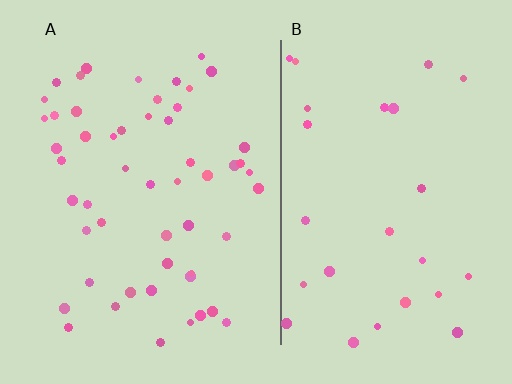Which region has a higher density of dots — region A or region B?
A (the left).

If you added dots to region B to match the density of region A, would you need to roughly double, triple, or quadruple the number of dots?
Approximately double.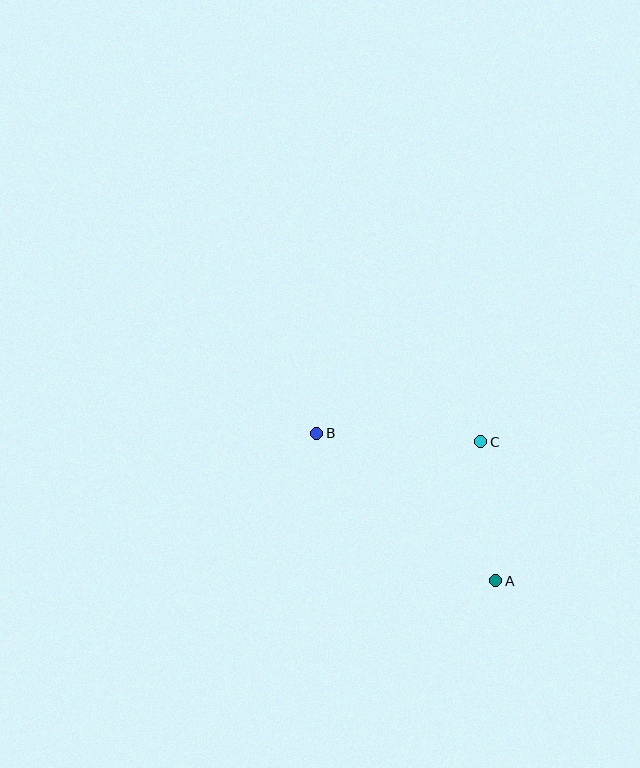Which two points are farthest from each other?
Points A and B are farthest from each other.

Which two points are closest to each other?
Points A and C are closest to each other.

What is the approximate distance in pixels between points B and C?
The distance between B and C is approximately 165 pixels.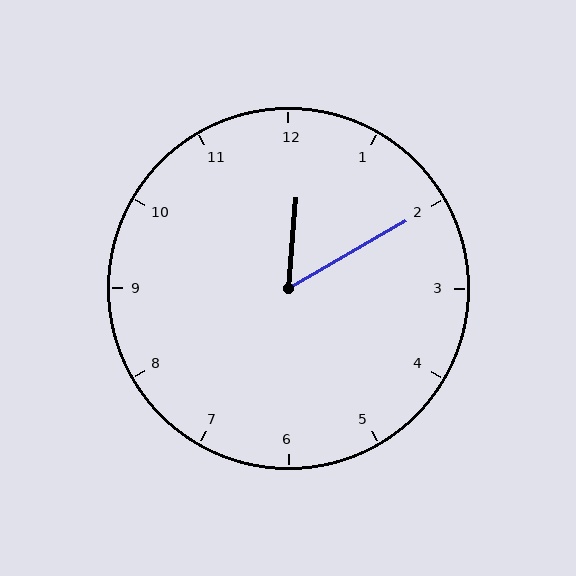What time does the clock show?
12:10.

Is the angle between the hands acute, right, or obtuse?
It is acute.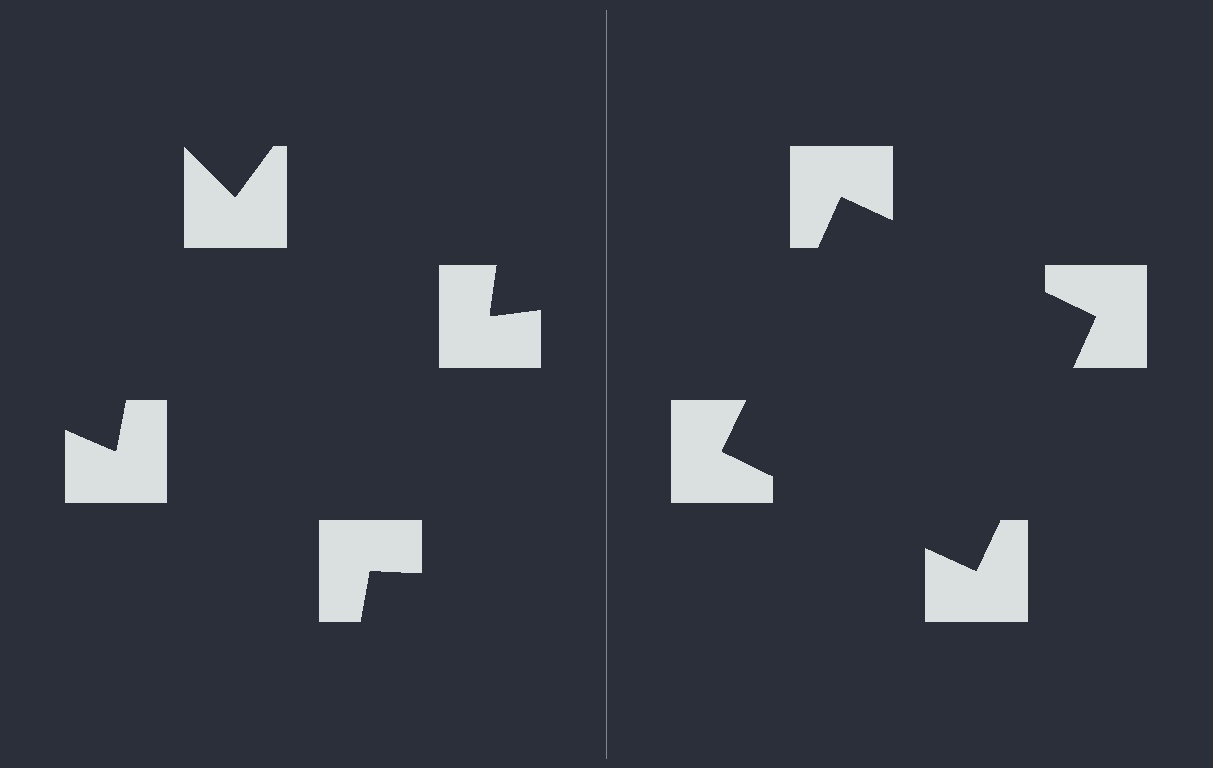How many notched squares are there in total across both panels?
8 — 4 on each side.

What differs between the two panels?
The notched squares are positioned identically on both sides; only the wedge orientations differ. On the right they align to a square; on the left they are misaligned.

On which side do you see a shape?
An illusory square appears on the right side. On the left side the wedge cuts are rotated, so no coherent shape forms.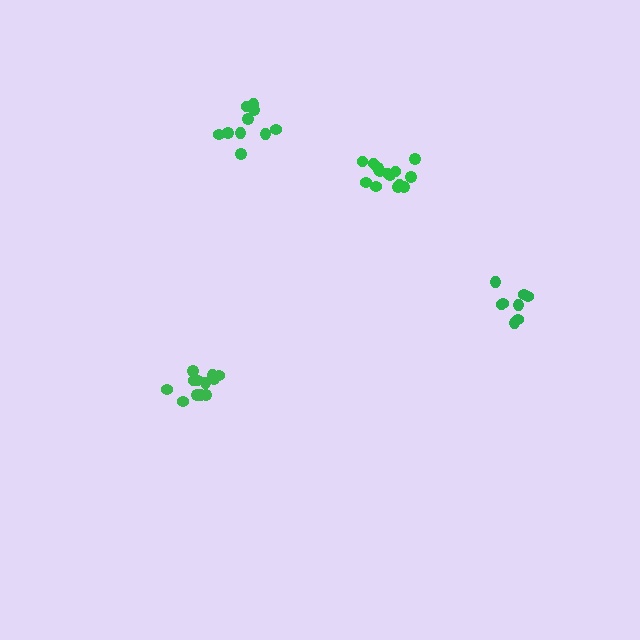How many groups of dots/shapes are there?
There are 4 groups.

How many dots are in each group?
Group 1: 12 dots, Group 2: 8 dots, Group 3: 10 dots, Group 4: 14 dots (44 total).